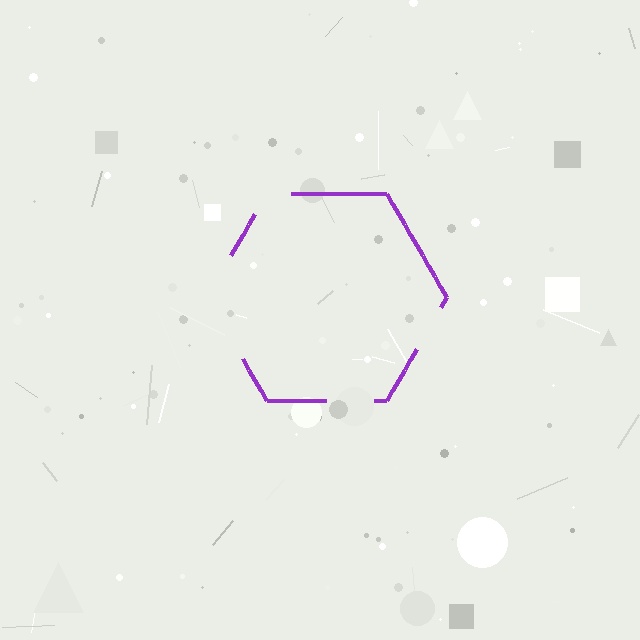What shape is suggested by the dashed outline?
The dashed outline suggests a hexagon.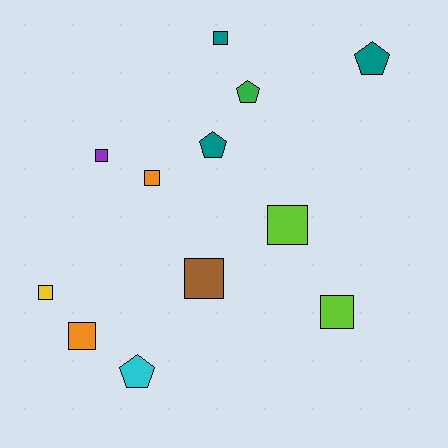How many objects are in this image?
There are 12 objects.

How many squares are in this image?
There are 8 squares.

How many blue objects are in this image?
There are no blue objects.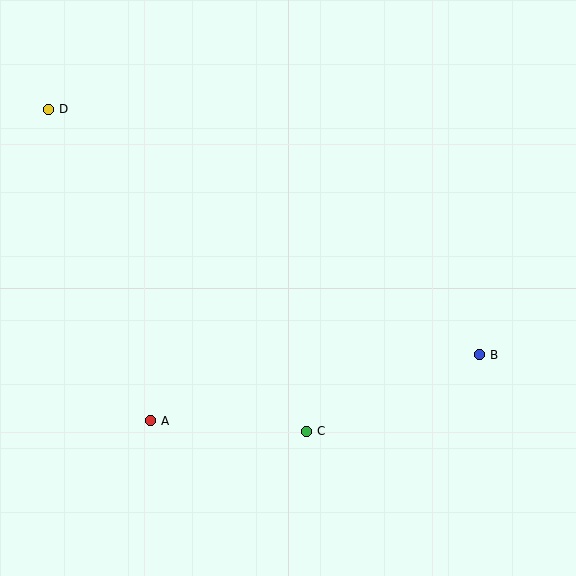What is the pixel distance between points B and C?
The distance between B and C is 189 pixels.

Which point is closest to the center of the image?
Point C at (307, 431) is closest to the center.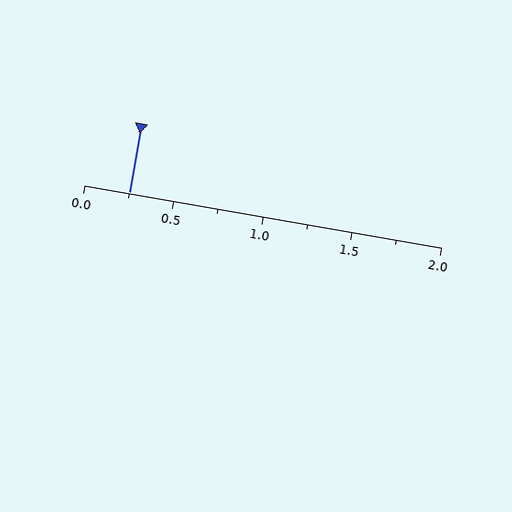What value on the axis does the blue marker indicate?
The marker indicates approximately 0.25.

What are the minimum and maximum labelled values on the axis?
The axis runs from 0.0 to 2.0.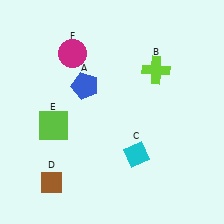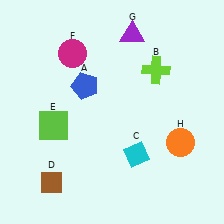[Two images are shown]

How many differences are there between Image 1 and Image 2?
There are 2 differences between the two images.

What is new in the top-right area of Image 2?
A purple triangle (G) was added in the top-right area of Image 2.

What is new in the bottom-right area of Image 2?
An orange circle (H) was added in the bottom-right area of Image 2.